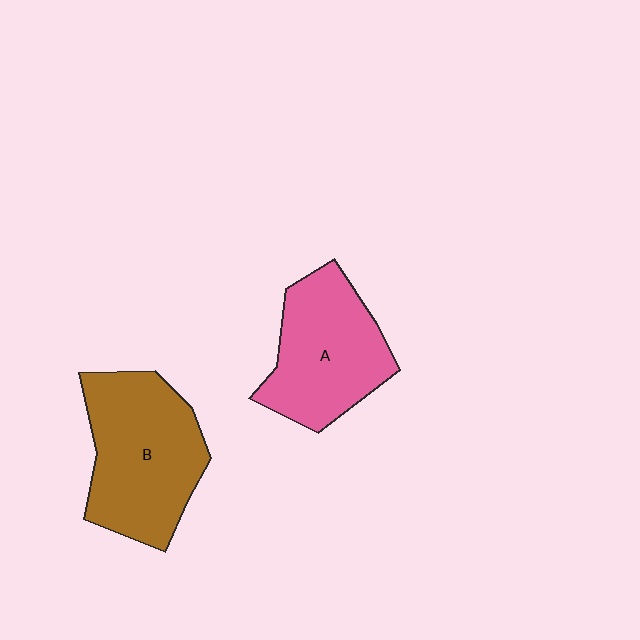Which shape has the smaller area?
Shape A (pink).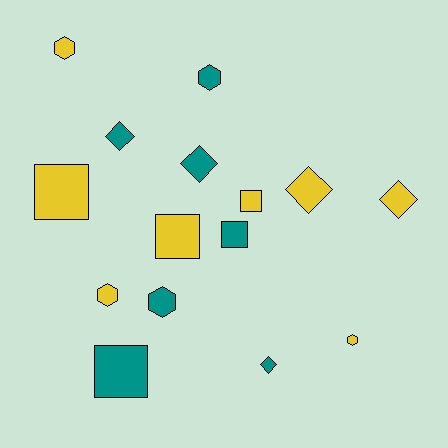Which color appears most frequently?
Yellow, with 8 objects.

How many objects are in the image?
There are 15 objects.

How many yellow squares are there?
There are 3 yellow squares.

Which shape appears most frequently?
Diamond, with 5 objects.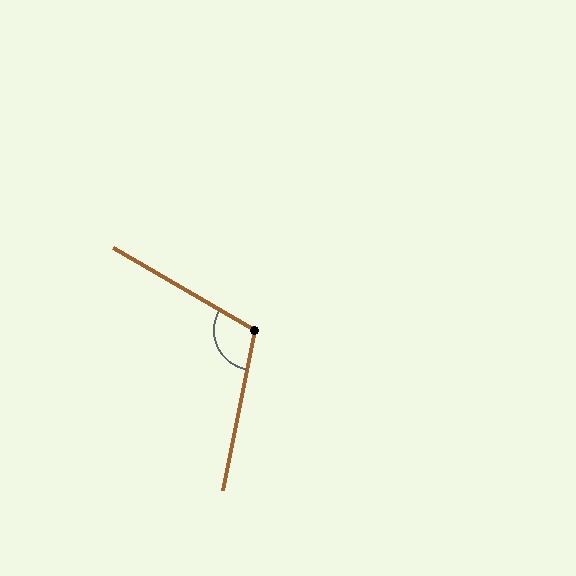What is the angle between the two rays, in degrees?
Approximately 109 degrees.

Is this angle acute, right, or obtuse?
It is obtuse.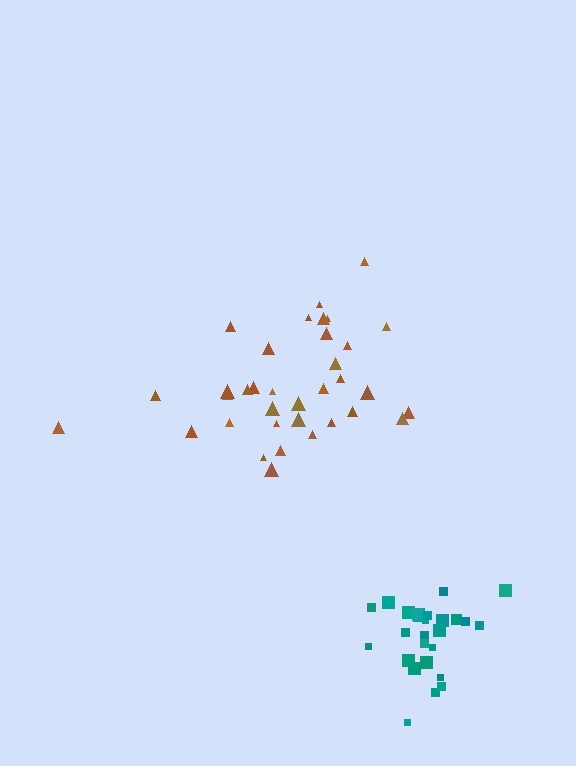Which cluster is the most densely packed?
Teal.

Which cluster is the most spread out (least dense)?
Brown.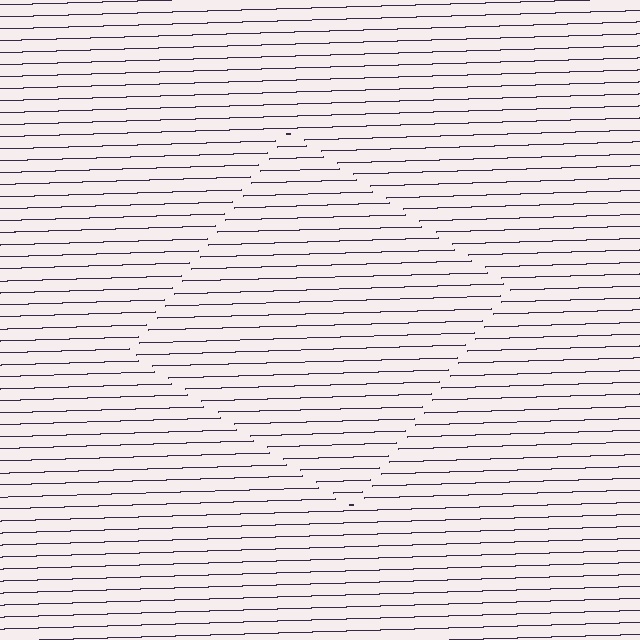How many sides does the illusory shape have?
4 sides — the line-ends trace a square.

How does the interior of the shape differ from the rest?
The interior of the shape contains the same grating, shifted by half a period — the contour is defined by the phase discontinuity where line-ends from the inner and outer gratings abut.